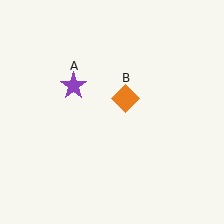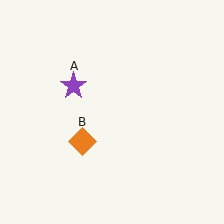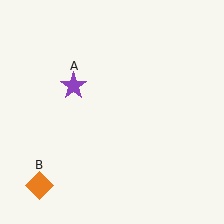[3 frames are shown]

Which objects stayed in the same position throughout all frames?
Purple star (object A) remained stationary.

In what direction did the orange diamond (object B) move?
The orange diamond (object B) moved down and to the left.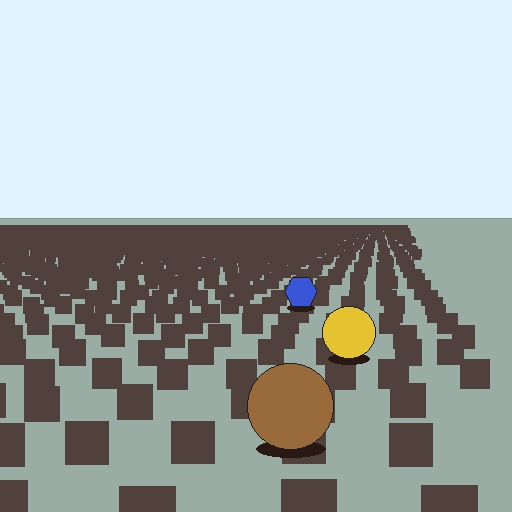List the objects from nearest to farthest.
From nearest to farthest: the brown circle, the yellow circle, the blue hexagon.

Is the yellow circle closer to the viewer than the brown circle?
No. The brown circle is closer — you can tell from the texture gradient: the ground texture is coarser near it.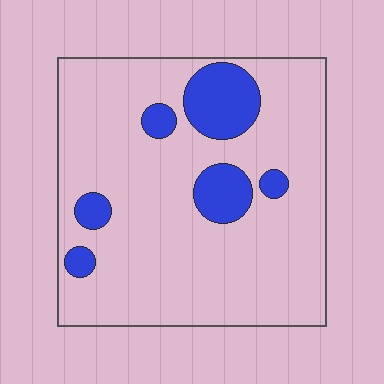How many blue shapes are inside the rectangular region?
6.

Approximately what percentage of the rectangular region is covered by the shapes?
Approximately 15%.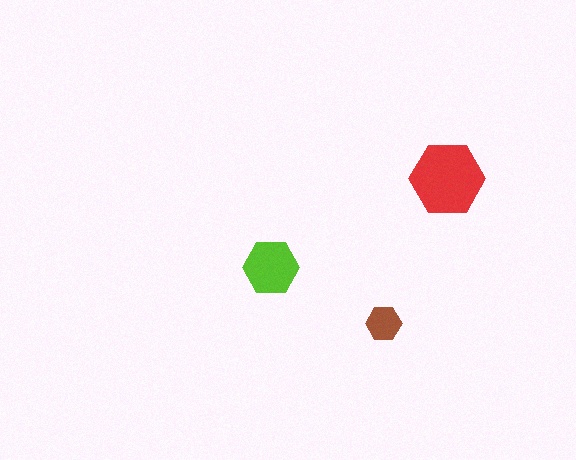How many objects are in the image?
There are 3 objects in the image.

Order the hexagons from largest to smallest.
the red one, the lime one, the brown one.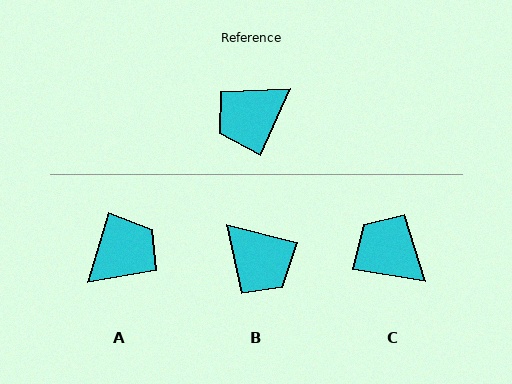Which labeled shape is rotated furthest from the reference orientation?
A, about 173 degrees away.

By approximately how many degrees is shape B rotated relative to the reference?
Approximately 100 degrees counter-clockwise.